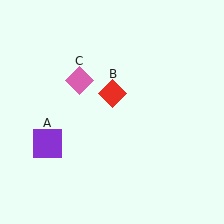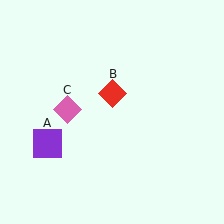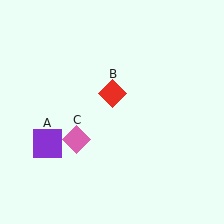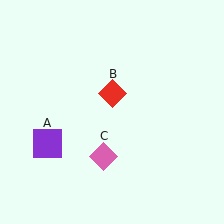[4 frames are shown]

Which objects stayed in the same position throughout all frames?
Purple square (object A) and red diamond (object B) remained stationary.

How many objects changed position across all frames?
1 object changed position: pink diamond (object C).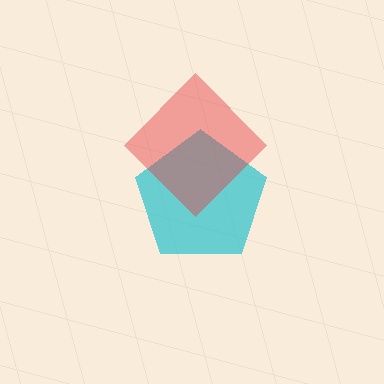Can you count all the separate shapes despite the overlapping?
Yes, there are 2 separate shapes.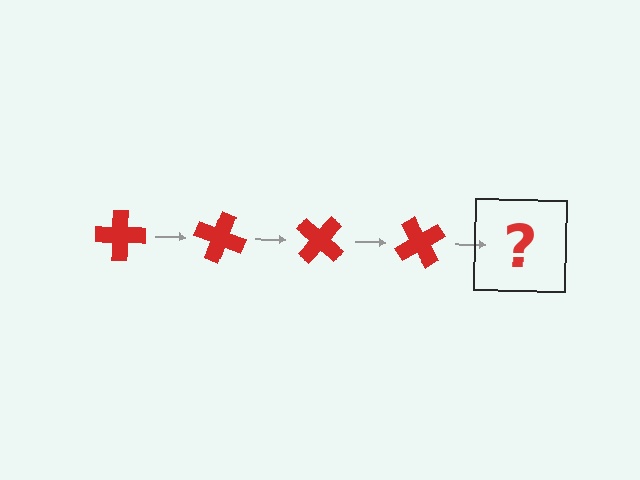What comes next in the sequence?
The next element should be a red cross rotated 80 degrees.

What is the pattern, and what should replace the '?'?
The pattern is that the cross rotates 20 degrees each step. The '?' should be a red cross rotated 80 degrees.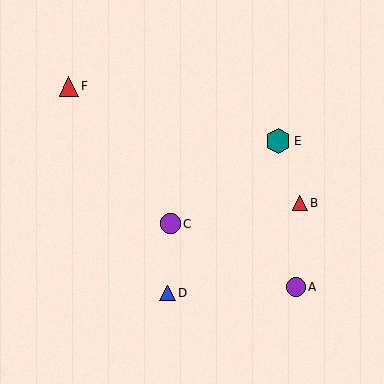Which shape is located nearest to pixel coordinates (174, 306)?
The blue triangle (labeled D) at (168, 293) is nearest to that location.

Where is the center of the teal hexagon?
The center of the teal hexagon is at (278, 141).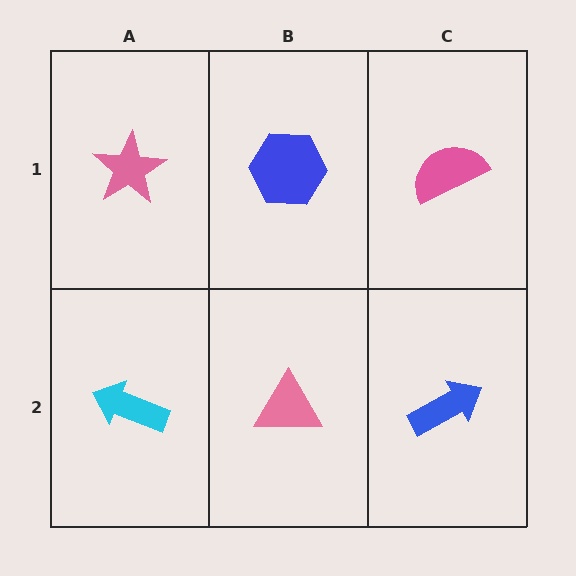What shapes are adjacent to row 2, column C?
A pink semicircle (row 1, column C), a pink triangle (row 2, column B).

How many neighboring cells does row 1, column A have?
2.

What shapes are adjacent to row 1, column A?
A cyan arrow (row 2, column A), a blue hexagon (row 1, column B).